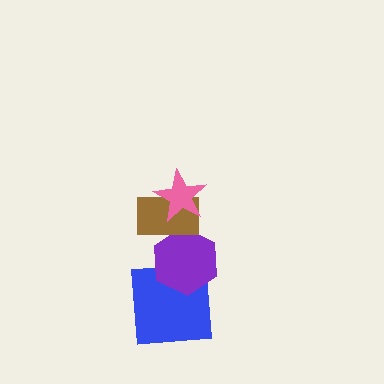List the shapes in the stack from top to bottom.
From top to bottom: the pink star, the brown rectangle, the purple hexagon, the blue square.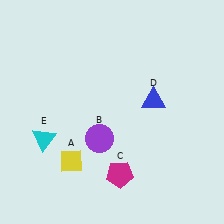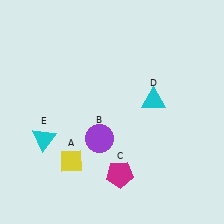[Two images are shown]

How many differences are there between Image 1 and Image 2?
There is 1 difference between the two images.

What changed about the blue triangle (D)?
In Image 1, D is blue. In Image 2, it changed to cyan.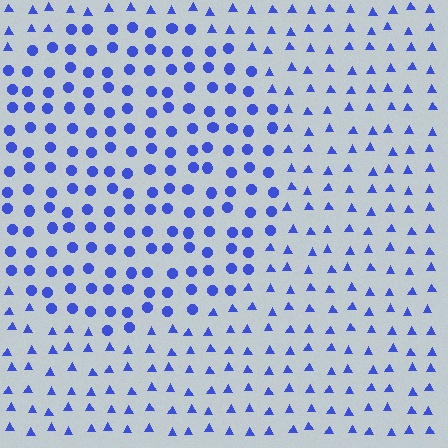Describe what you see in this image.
The image is filled with small blue elements arranged in a uniform grid. A circle-shaped region contains circles, while the surrounding area contains triangles. The boundary is defined purely by the change in element shape.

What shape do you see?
I see a circle.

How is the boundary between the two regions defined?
The boundary is defined by a change in element shape: circles inside vs. triangles outside. All elements share the same color and spacing.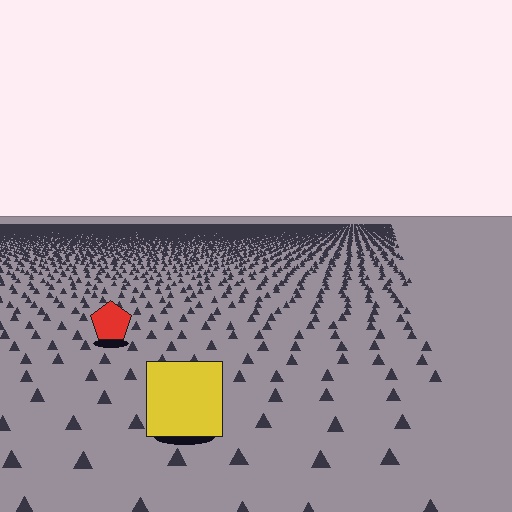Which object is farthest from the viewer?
The red pentagon is farthest from the viewer. It appears smaller and the ground texture around it is denser.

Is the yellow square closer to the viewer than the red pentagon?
Yes. The yellow square is closer — you can tell from the texture gradient: the ground texture is coarser near it.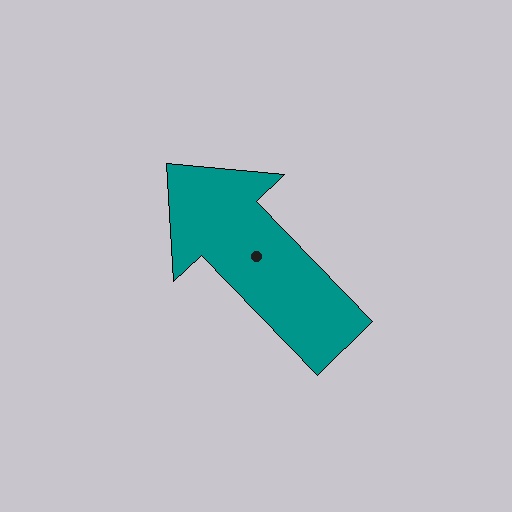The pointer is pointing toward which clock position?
Roughly 11 o'clock.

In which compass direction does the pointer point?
Northwest.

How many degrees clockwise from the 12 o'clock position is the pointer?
Approximately 316 degrees.